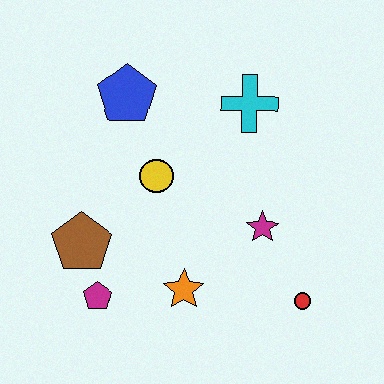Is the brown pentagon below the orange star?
No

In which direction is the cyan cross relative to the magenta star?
The cyan cross is above the magenta star.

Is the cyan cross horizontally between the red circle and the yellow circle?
Yes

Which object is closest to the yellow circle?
The blue pentagon is closest to the yellow circle.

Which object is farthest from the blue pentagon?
The red circle is farthest from the blue pentagon.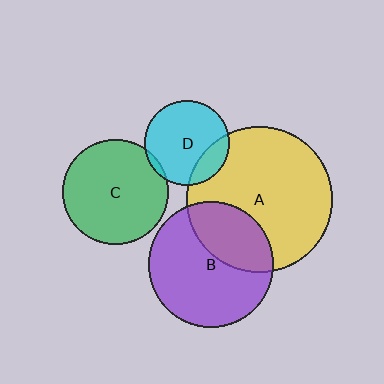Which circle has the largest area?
Circle A (yellow).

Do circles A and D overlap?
Yes.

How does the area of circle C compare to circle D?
Approximately 1.5 times.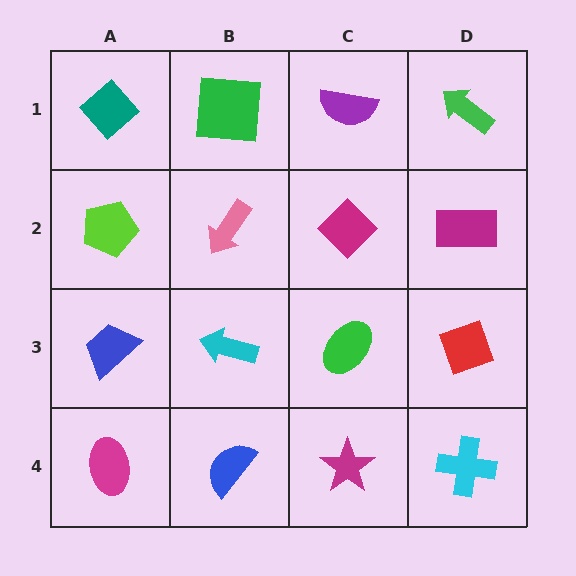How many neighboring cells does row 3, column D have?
3.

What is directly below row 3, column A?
A magenta ellipse.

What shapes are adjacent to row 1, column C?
A magenta diamond (row 2, column C), a green square (row 1, column B), a green arrow (row 1, column D).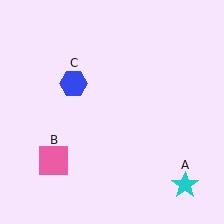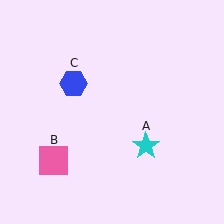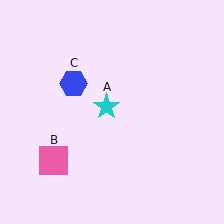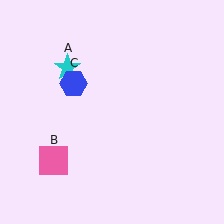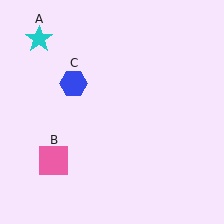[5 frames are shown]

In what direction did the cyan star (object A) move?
The cyan star (object A) moved up and to the left.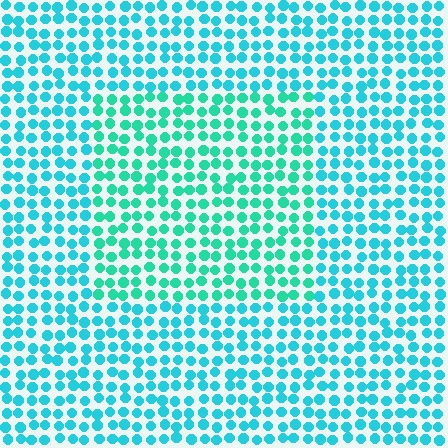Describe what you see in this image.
The image is filled with small cyan elements in a uniform arrangement. A rectangle-shaped region is visible where the elements are tinted to a slightly different hue, forming a subtle color boundary.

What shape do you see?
I see a rectangle.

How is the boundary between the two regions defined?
The boundary is defined purely by a slight shift in hue (about 24 degrees). Spacing, size, and orientation are identical on both sides.